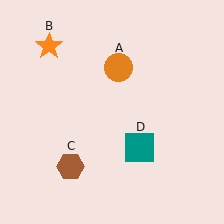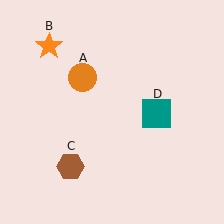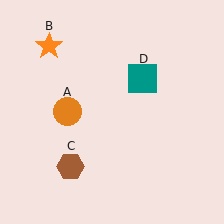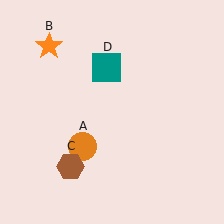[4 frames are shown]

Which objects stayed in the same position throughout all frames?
Orange star (object B) and brown hexagon (object C) remained stationary.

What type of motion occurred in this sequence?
The orange circle (object A), teal square (object D) rotated counterclockwise around the center of the scene.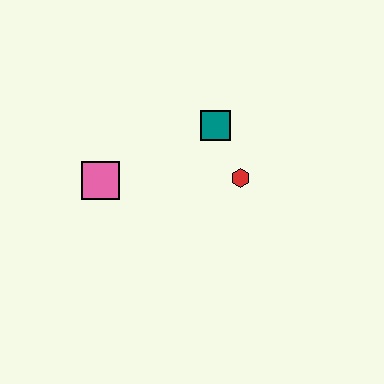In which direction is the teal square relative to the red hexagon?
The teal square is above the red hexagon.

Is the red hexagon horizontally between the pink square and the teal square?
No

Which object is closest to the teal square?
The red hexagon is closest to the teal square.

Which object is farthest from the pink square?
The red hexagon is farthest from the pink square.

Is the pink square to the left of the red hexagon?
Yes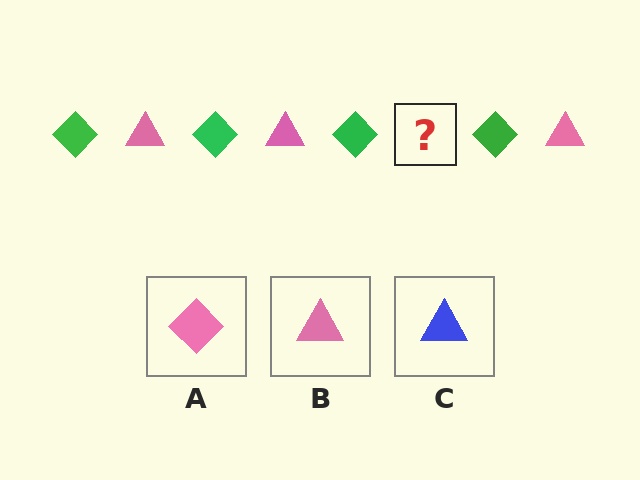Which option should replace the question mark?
Option B.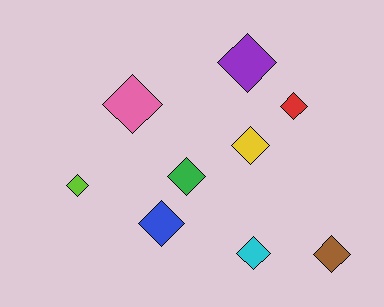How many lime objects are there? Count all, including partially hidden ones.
There is 1 lime object.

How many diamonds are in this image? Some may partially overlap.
There are 9 diamonds.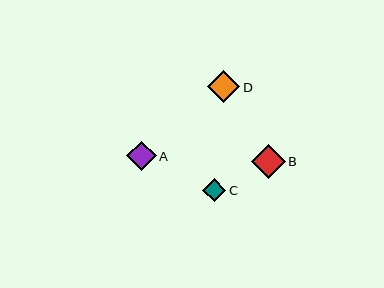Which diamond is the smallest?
Diamond C is the smallest with a size of approximately 24 pixels.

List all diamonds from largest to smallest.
From largest to smallest: B, D, A, C.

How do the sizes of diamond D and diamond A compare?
Diamond D and diamond A are approximately the same size.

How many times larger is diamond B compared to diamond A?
Diamond B is approximately 1.1 times the size of diamond A.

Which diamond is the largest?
Diamond B is the largest with a size of approximately 34 pixels.